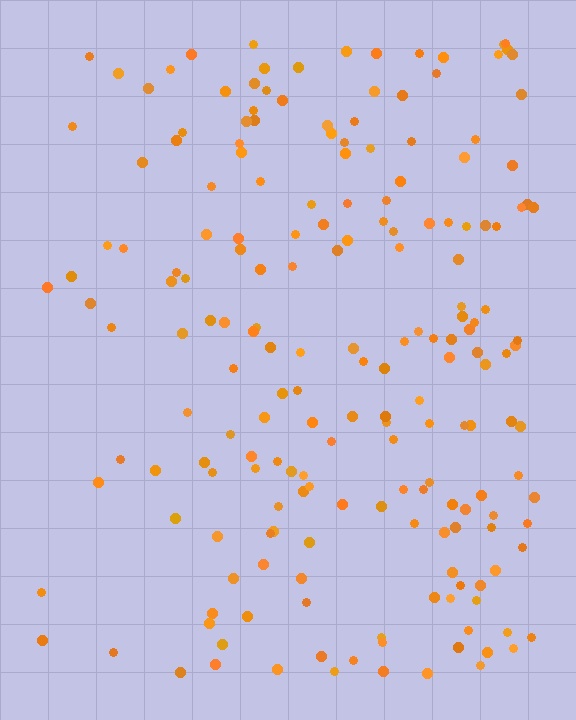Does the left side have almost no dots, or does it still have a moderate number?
Still a moderate number, just noticeably fewer than the right.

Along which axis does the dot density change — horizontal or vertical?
Horizontal.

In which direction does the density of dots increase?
From left to right, with the right side densest.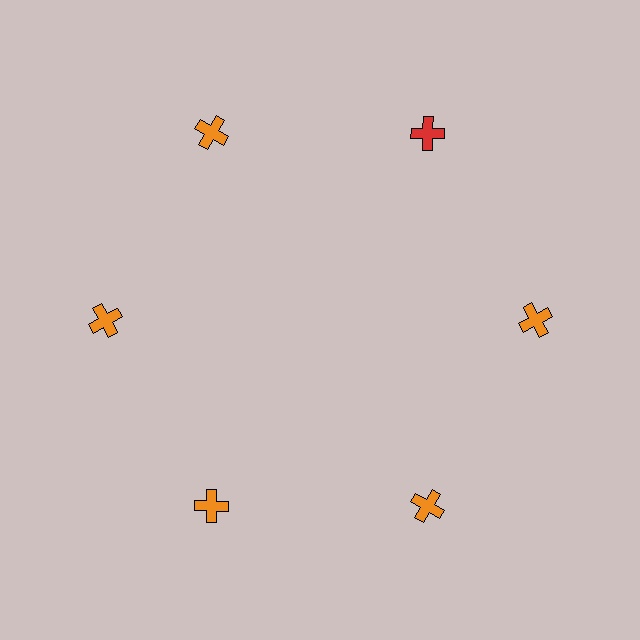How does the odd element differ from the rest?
It has a different color: red instead of orange.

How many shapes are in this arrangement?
There are 6 shapes arranged in a ring pattern.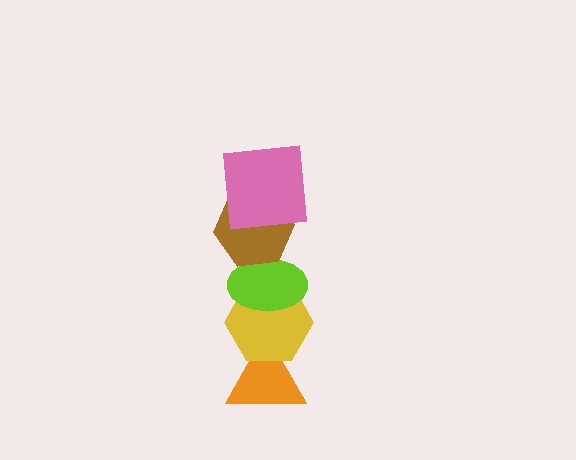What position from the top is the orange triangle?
The orange triangle is 5th from the top.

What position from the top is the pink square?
The pink square is 1st from the top.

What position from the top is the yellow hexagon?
The yellow hexagon is 4th from the top.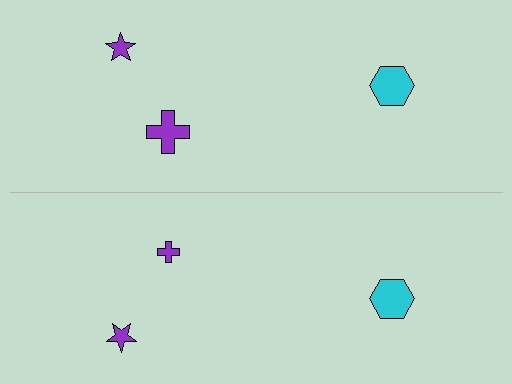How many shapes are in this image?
There are 6 shapes in this image.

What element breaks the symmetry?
The purple cross on the bottom side has a different size than its mirror counterpart.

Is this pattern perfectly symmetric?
No, the pattern is not perfectly symmetric. The purple cross on the bottom side has a different size than its mirror counterpart.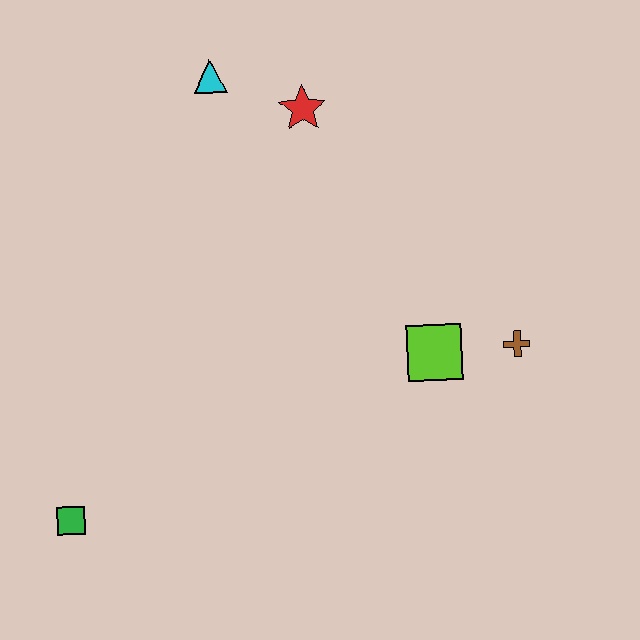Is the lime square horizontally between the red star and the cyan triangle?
No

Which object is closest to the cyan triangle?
The red star is closest to the cyan triangle.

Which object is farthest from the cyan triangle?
The green square is farthest from the cyan triangle.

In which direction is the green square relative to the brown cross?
The green square is to the left of the brown cross.